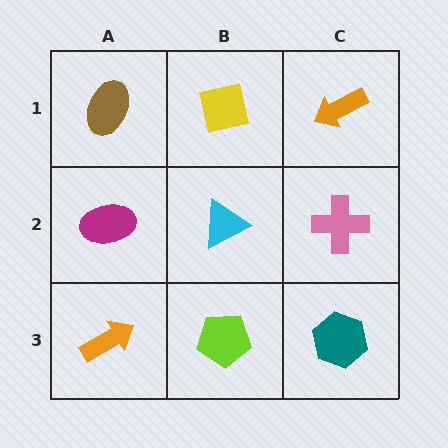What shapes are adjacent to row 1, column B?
A cyan triangle (row 2, column B), a brown ellipse (row 1, column A), an orange arrow (row 1, column C).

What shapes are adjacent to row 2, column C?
An orange arrow (row 1, column C), a teal hexagon (row 3, column C), a cyan triangle (row 2, column B).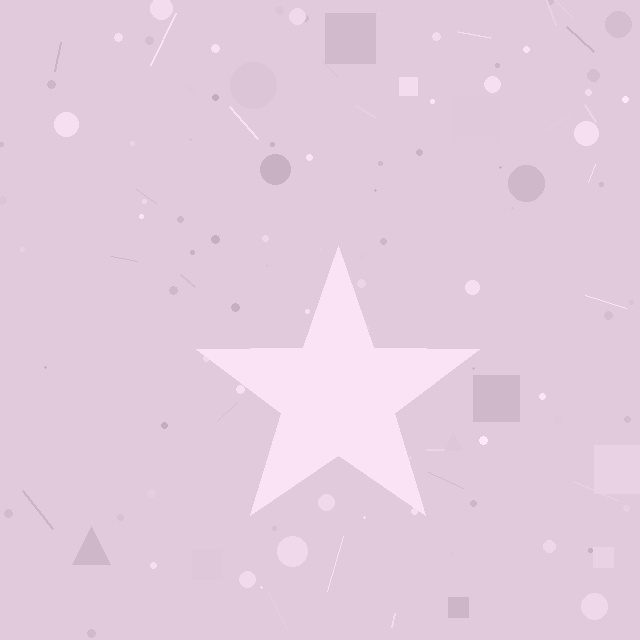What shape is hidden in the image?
A star is hidden in the image.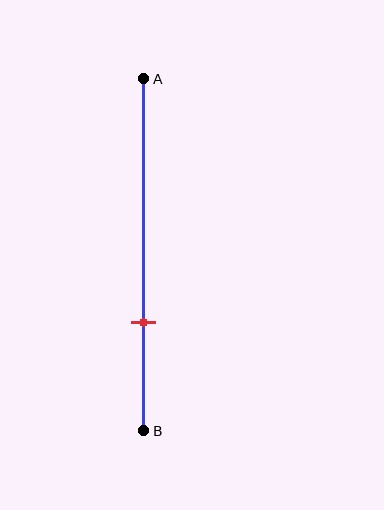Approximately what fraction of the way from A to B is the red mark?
The red mark is approximately 70% of the way from A to B.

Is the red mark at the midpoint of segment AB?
No, the mark is at about 70% from A, not at the 50% midpoint.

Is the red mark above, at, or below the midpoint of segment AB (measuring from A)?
The red mark is below the midpoint of segment AB.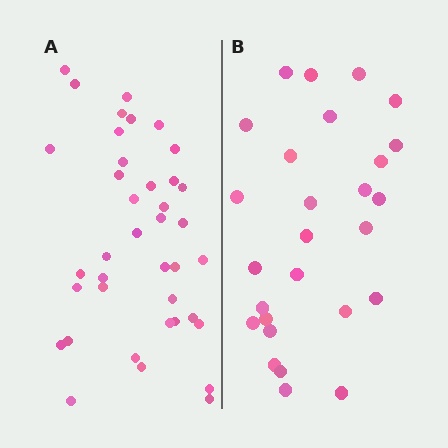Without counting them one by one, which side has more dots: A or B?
Region A (the left region) has more dots.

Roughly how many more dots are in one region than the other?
Region A has roughly 12 or so more dots than region B.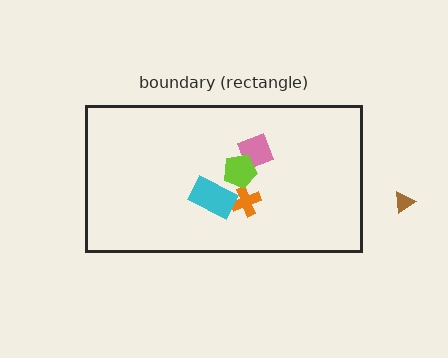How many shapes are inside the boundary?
4 inside, 1 outside.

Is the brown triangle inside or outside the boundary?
Outside.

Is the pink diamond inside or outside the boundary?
Inside.